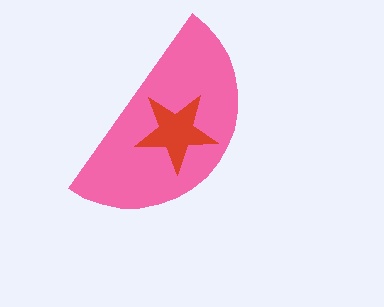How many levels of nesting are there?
2.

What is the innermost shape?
The red star.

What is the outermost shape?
The pink semicircle.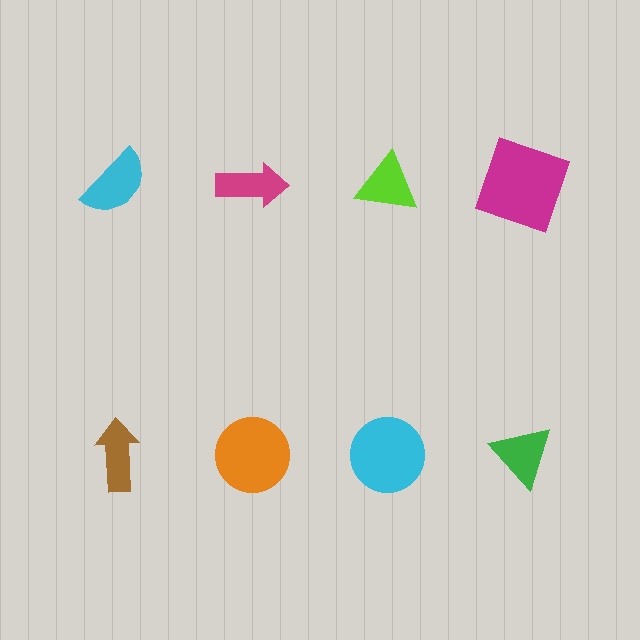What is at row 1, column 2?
A magenta arrow.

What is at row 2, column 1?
A brown arrow.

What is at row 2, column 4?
A green triangle.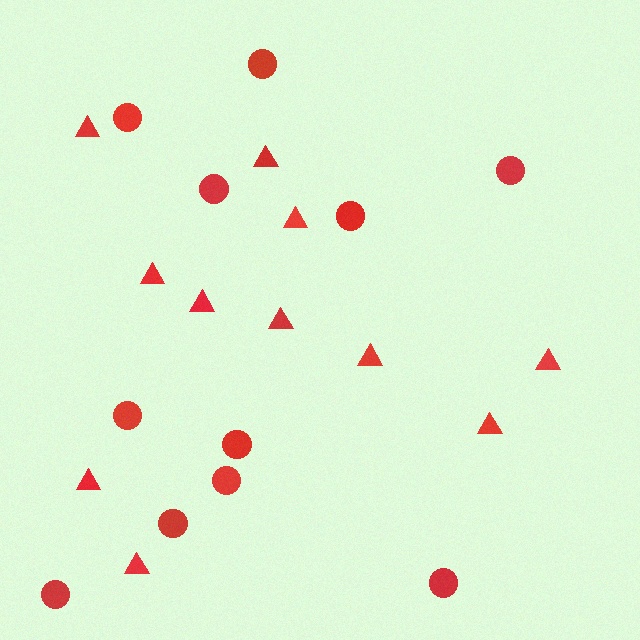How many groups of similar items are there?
There are 2 groups: one group of triangles (11) and one group of circles (11).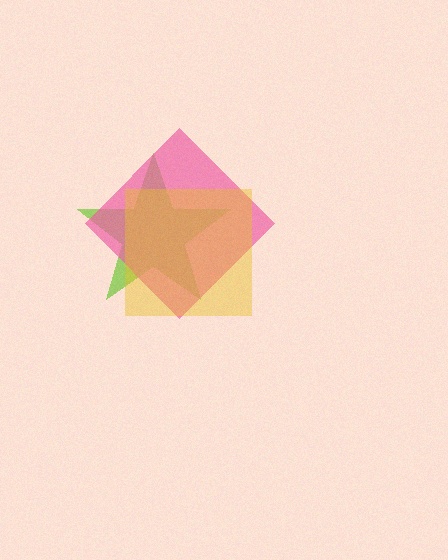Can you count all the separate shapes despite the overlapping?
Yes, there are 3 separate shapes.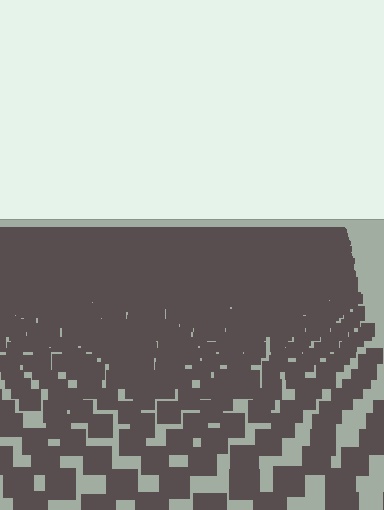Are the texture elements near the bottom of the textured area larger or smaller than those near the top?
Larger. Near the bottom, elements are closer to the viewer and appear at a bigger on-screen size.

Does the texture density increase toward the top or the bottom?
Density increases toward the top.